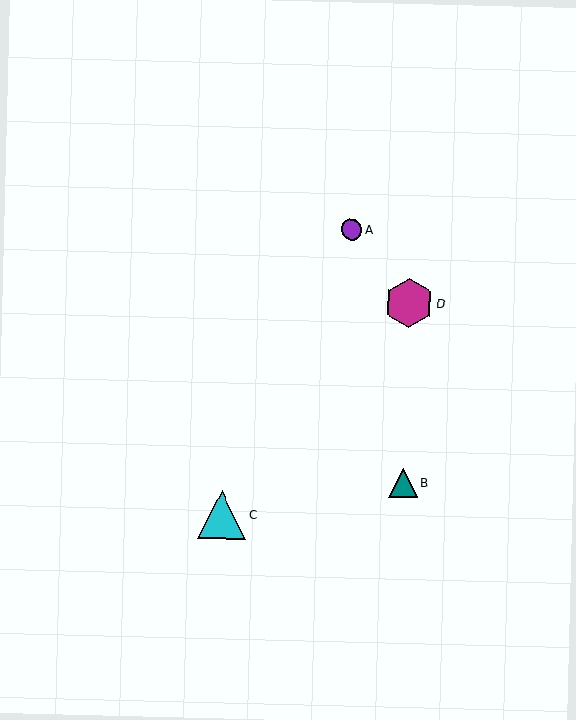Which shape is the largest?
The magenta hexagon (labeled D) is the largest.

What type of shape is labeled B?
Shape B is a teal triangle.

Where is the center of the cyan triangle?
The center of the cyan triangle is at (222, 515).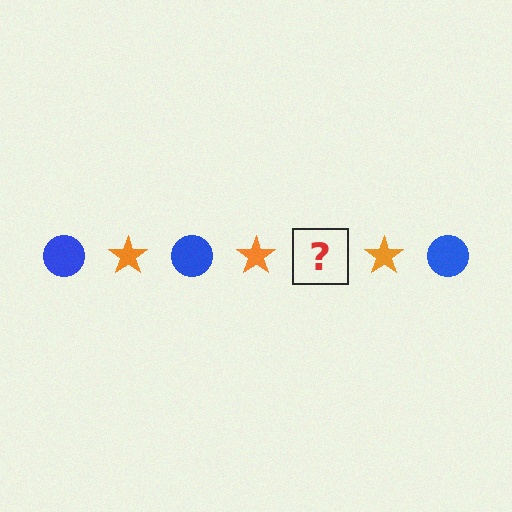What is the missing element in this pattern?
The missing element is a blue circle.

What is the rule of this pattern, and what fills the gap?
The rule is that the pattern alternates between blue circle and orange star. The gap should be filled with a blue circle.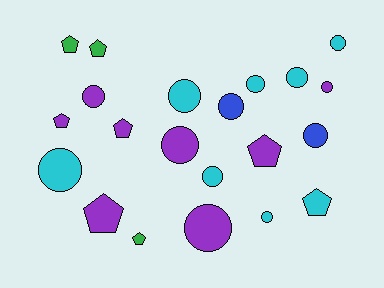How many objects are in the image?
There are 21 objects.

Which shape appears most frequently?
Circle, with 13 objects.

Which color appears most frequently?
Purple, with 8 objects.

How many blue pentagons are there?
There are no blue pentagons.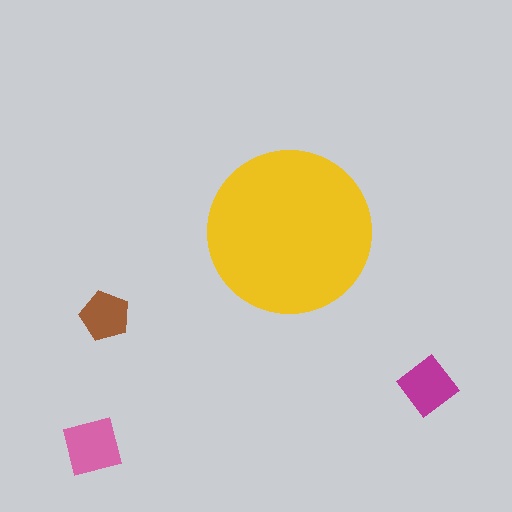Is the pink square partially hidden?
No, the pink square is fully visible.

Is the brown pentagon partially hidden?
No, the brown pentagon is fully visible.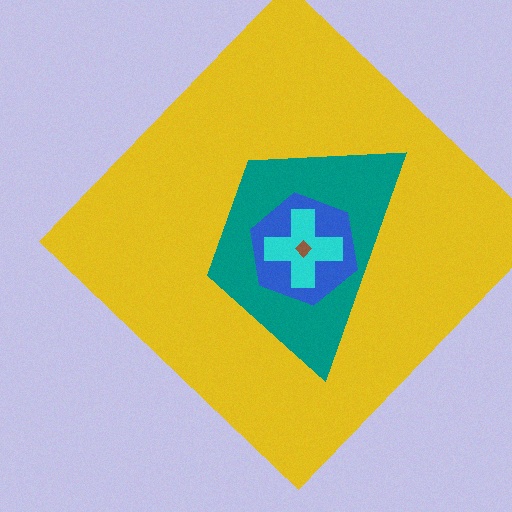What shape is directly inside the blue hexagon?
The cyan cross.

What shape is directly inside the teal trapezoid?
The blue hexagon.